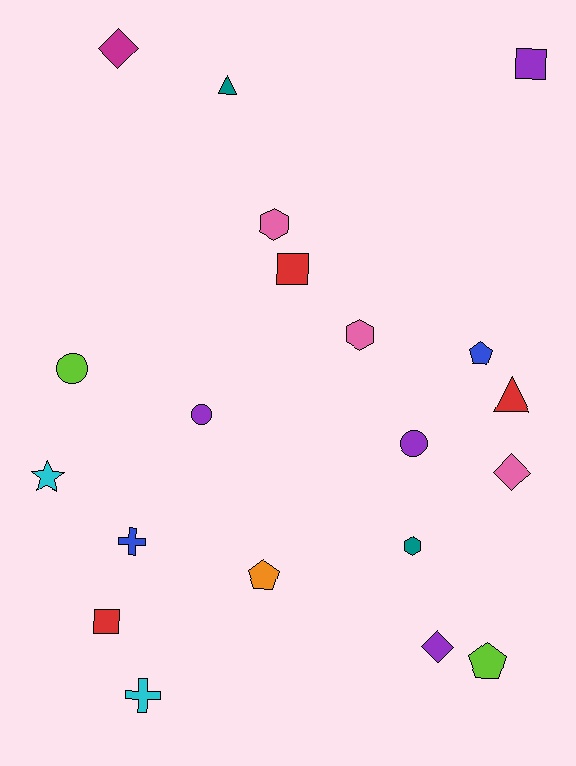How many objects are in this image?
There are 20 objects.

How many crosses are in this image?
There are 2 crosses.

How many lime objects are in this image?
There are 2 lime objects.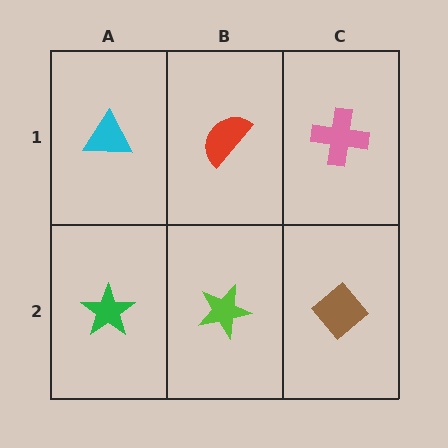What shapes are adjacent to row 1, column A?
A green star (row 2, column A), a red semicircle (row 1, column B).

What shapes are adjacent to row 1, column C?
A brown diamond (row 2, column C), a red semicircle (row 1, column B).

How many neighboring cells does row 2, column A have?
2.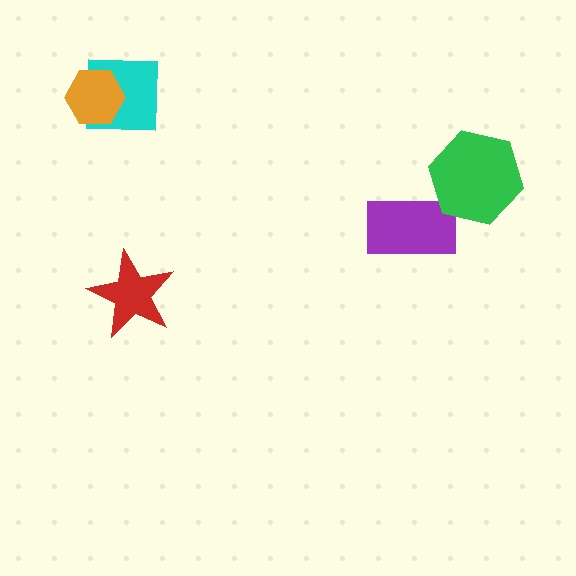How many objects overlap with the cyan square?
1 object overlaps with the cyan square.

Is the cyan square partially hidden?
Yes, it is partially covered by another shape.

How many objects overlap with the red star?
0 objects overlap with the red star.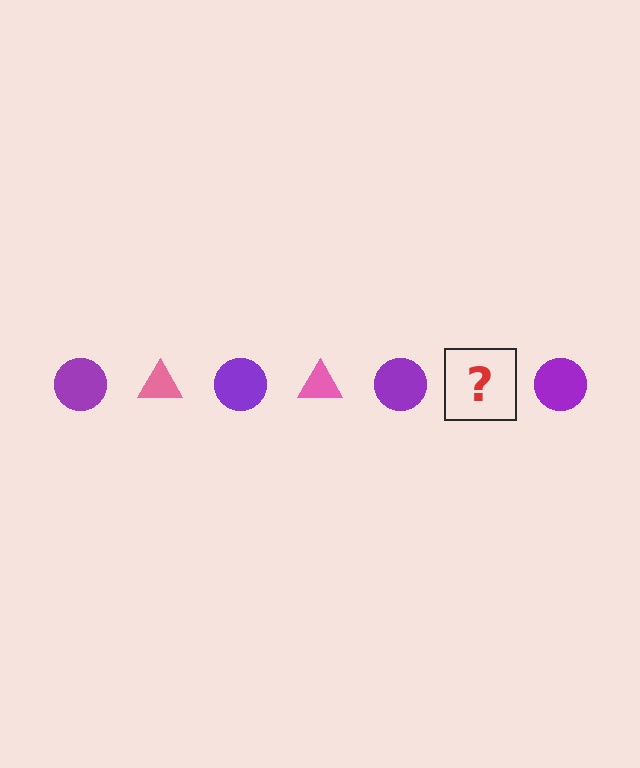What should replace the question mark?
The question mark should be replaced with a pink triangle.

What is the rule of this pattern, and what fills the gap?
The rule is that the pattern alternates between purple circle and pink triangle. The gap should be filled with a pink triangle.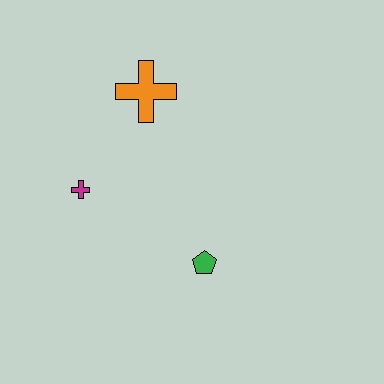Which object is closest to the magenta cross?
The orange cross is closest to the magenta cross.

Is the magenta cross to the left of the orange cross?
Yes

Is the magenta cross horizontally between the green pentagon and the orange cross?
No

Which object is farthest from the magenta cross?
The green pentagon is farthest from the magenta cross.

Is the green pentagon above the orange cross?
No